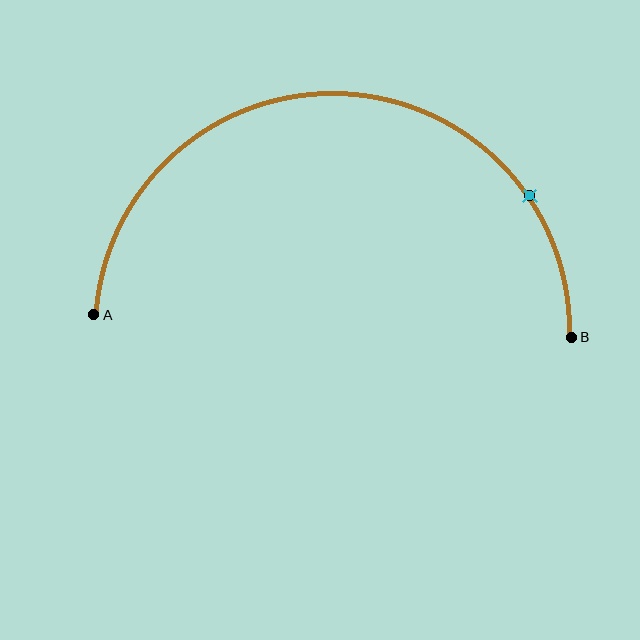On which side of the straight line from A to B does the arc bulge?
The arc bulges above the straight line connecting A and B.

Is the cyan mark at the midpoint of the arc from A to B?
No. The cyan mark lies on the arc but is closer to endpoint B. The arc midpoint would be at the point on the curve equidistant along the arc from both A and B.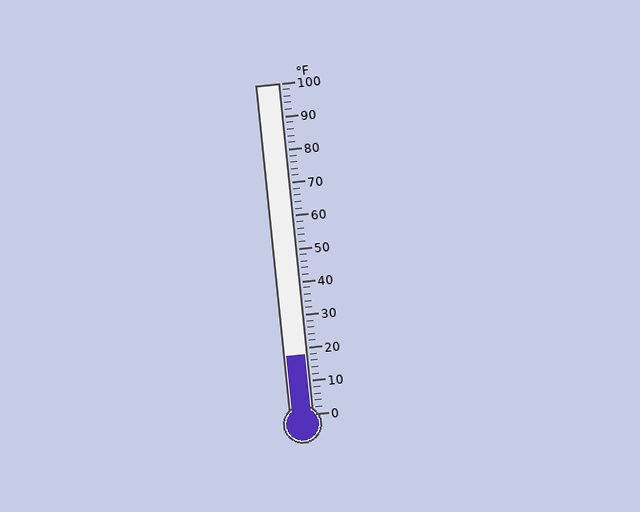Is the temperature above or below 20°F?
The temperature is below 20°F.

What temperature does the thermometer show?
The thermometer shows approximately 18°F.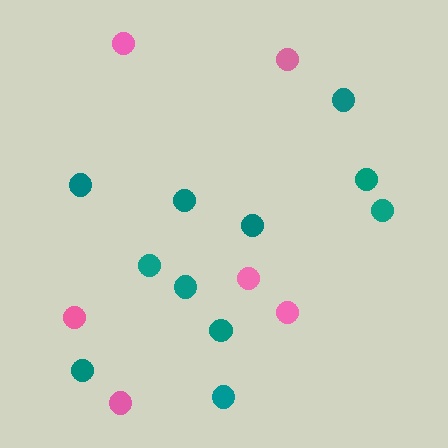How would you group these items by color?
There are 2 groups: one group of pink circles (6) and one group of teal circles (11).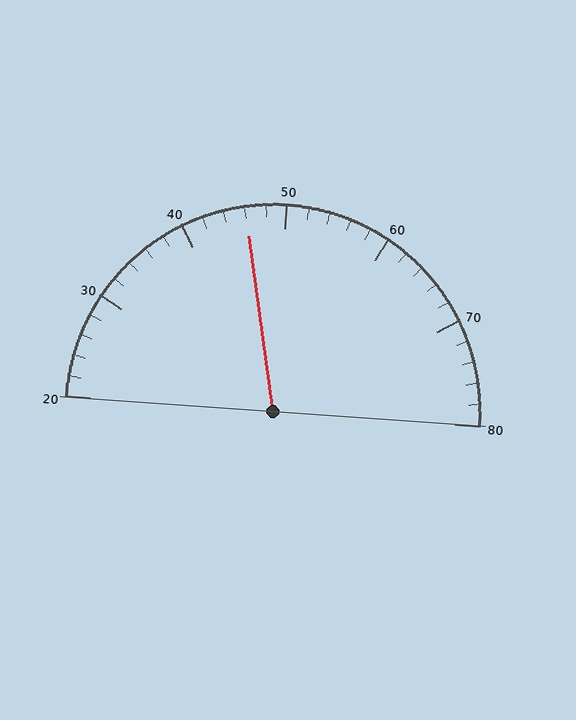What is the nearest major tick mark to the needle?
The nearest major tick mark is 50.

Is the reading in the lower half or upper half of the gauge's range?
The reading is in the lower half of the range (20 to 80).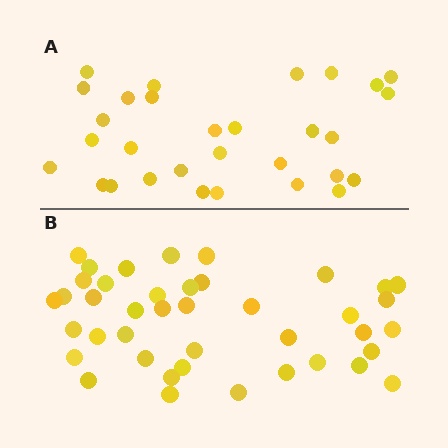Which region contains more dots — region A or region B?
Region B (the bottom region) has more dots.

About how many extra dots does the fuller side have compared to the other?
Region B has roughly 12 or so more dots than region A.